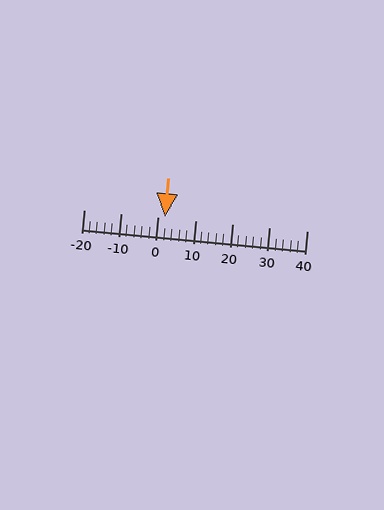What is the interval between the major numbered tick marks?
The major tick marks are spaced 10 units apart.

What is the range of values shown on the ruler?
The ruler shows values from -20 to 40.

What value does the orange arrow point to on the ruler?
The orange arrow points to approximately 2.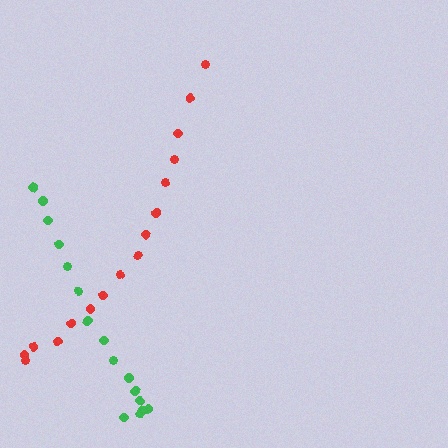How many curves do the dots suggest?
There are 2 distinct paths.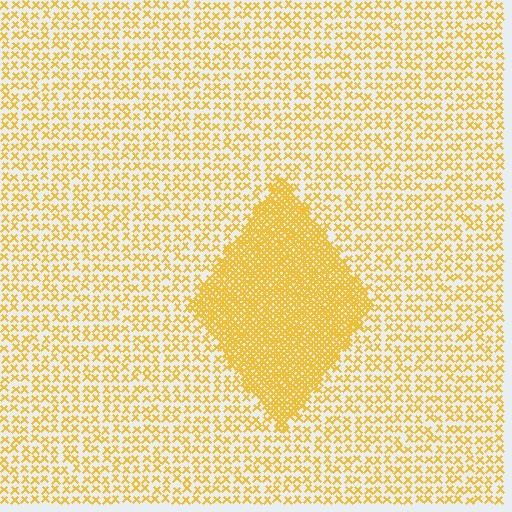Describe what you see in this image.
The image contains small yellow elements arranged at two different densities. A diamond-shaped region is visible where the elements are more densely packed than the surrounding area.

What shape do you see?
I see a diamond.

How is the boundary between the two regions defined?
The boundary is defined by a change in element density (approximately 3.1x ratio). All elements are the same color, size, and shape.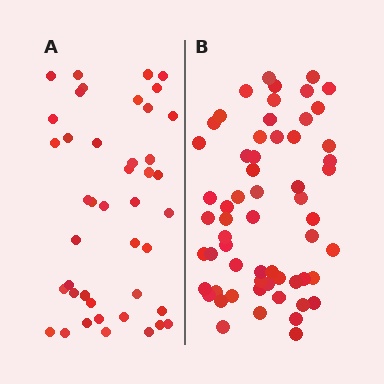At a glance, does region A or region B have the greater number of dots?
Region B (the right region) has more dots.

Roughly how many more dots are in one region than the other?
Region B has approximately 15 more dots than region A.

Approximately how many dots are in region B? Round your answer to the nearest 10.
About 60 dots.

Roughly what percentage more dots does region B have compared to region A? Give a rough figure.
About 40% more.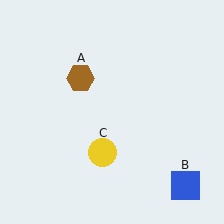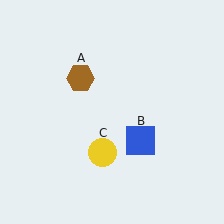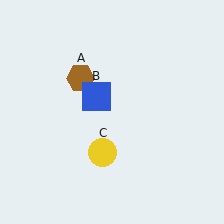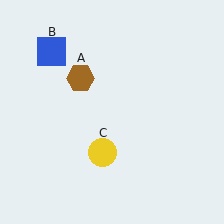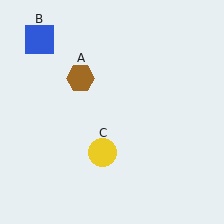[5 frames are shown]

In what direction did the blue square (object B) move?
The blue square (object B) moved up and to the left.